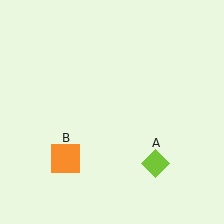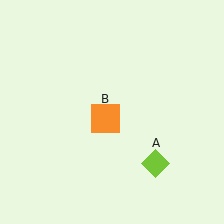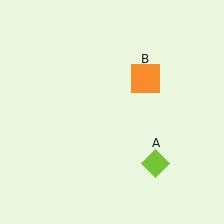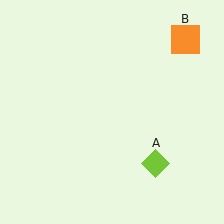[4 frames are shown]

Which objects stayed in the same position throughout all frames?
Lime diamond (object A) remained stationary.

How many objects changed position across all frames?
1 object changed position: orange square (object B).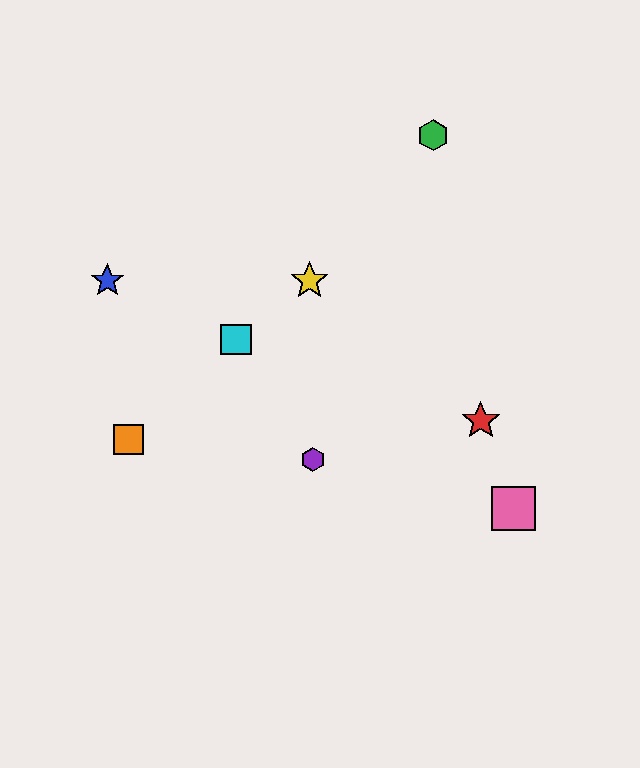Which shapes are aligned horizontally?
The blue star, the yellow star are aligned horizontally.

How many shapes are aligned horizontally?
2 shapes (the blue star, the yellow star) are aligned horizontally.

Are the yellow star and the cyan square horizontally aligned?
No, the yellow star is at y≈281 and the cyan square is at y≈340.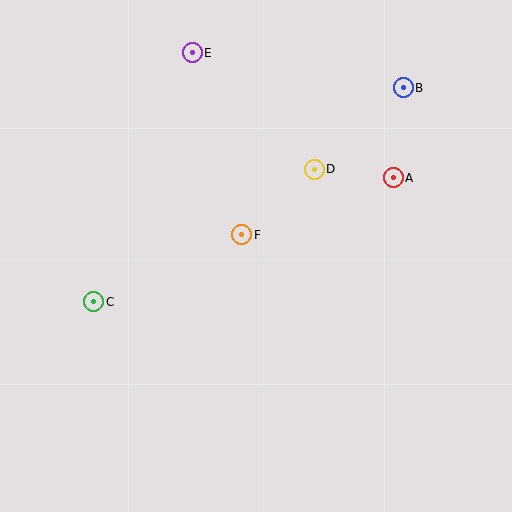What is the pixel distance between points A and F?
The distance between A and F is 162 pixels.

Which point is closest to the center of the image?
Point F at (242, 235) is closest to the center.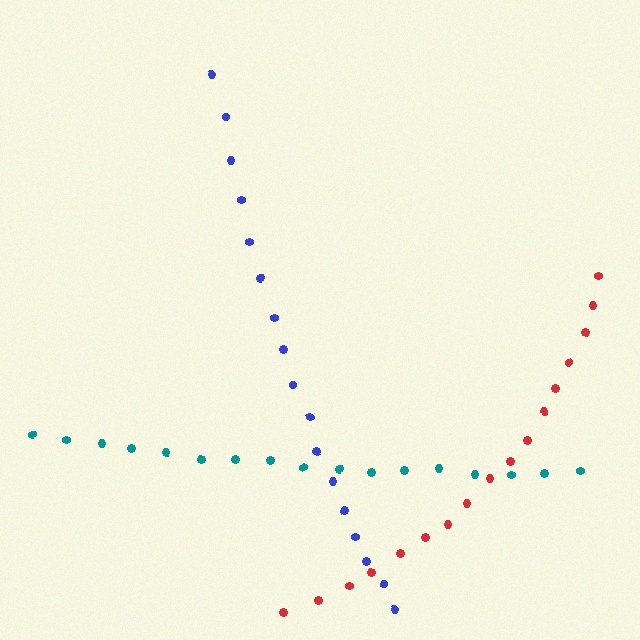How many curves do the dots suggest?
There are 3 distinct paths.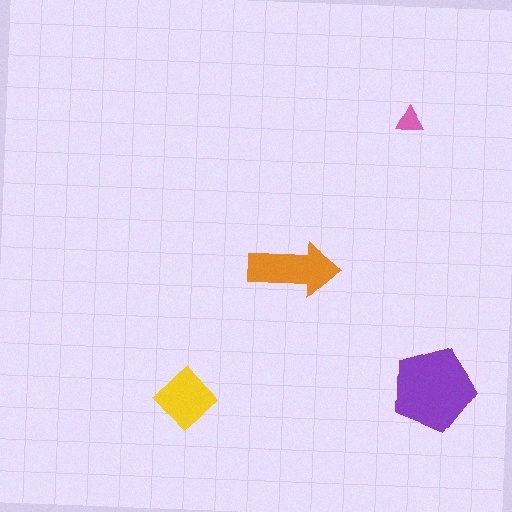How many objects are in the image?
There are 4 objects in the image.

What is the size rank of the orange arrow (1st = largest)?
2nd.